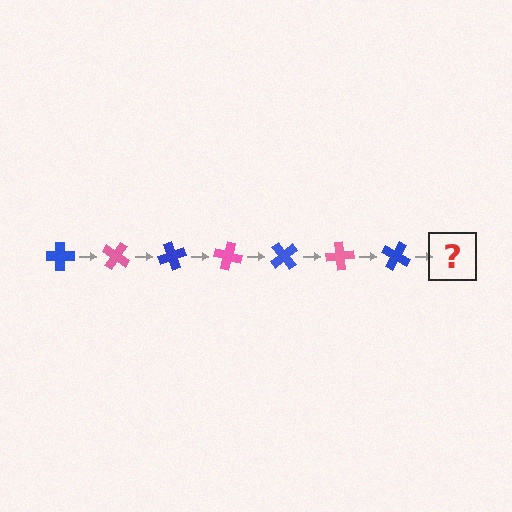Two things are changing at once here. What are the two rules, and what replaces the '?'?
The two rules are that it rotates 35 degrees each step and the color cycles through blue and pink. The '?' should be a pink cross, rotated 245 degrees from the start.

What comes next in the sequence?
The next element should be a pink cross, rotated 245 degrees from the start.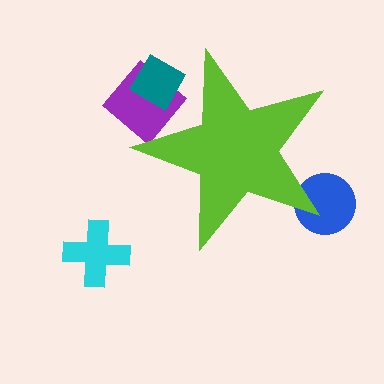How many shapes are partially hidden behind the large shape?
3 shapes are partially hidden.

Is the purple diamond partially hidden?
Yes, the purple diamond is partially hidden behind the lime star.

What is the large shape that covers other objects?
A lime star.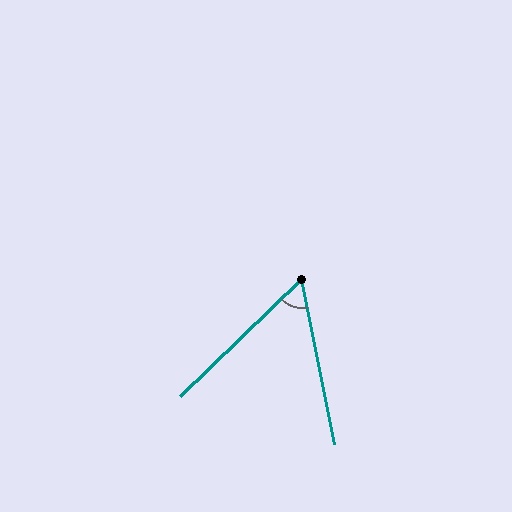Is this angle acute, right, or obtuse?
It is acute.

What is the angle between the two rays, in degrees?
Approximately 57 degrees.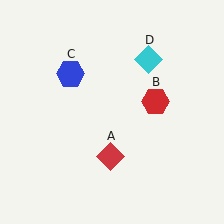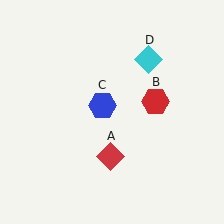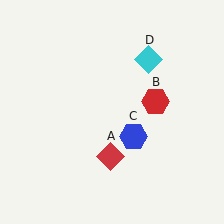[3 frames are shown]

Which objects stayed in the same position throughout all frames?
Red diamond (object A) and red hexagon (object B) and cyan diamond (object D) remained stationary.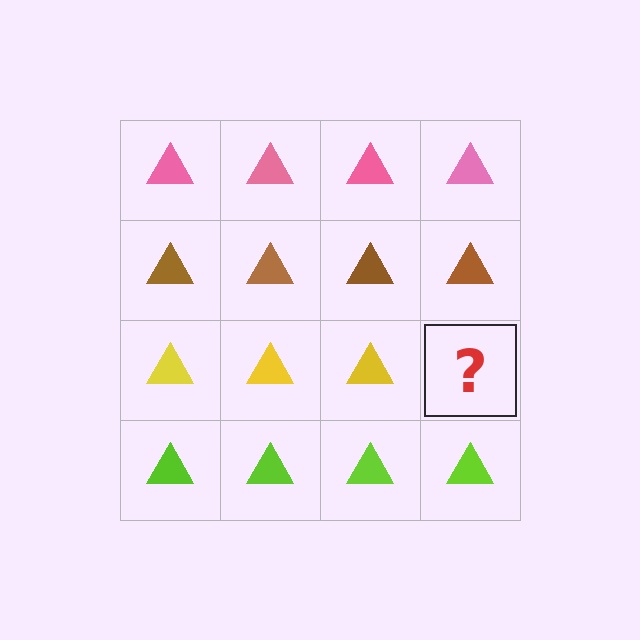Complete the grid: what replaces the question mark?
The question mark should be replaced with a yellow triangle.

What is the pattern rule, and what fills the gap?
The rule is that each row has a consistent color. The gap should be filled with a yellow triangle.